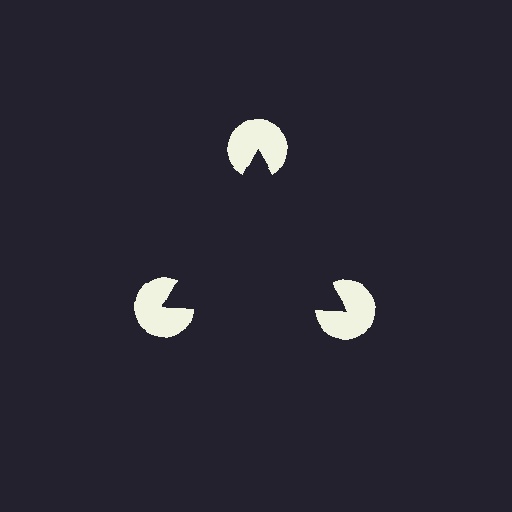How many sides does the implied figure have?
3 sides.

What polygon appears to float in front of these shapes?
An illusory triangle — its edges are inferred from the aligned wedge cuts in the pac-man discs, not physically drawn.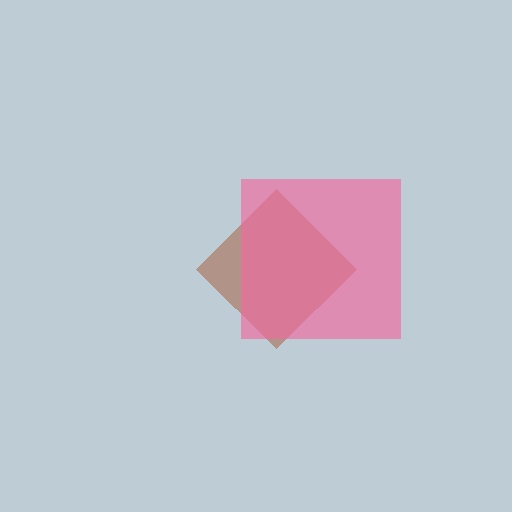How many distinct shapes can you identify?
There are 2 distinct shapes: a brown diamond, a pink square.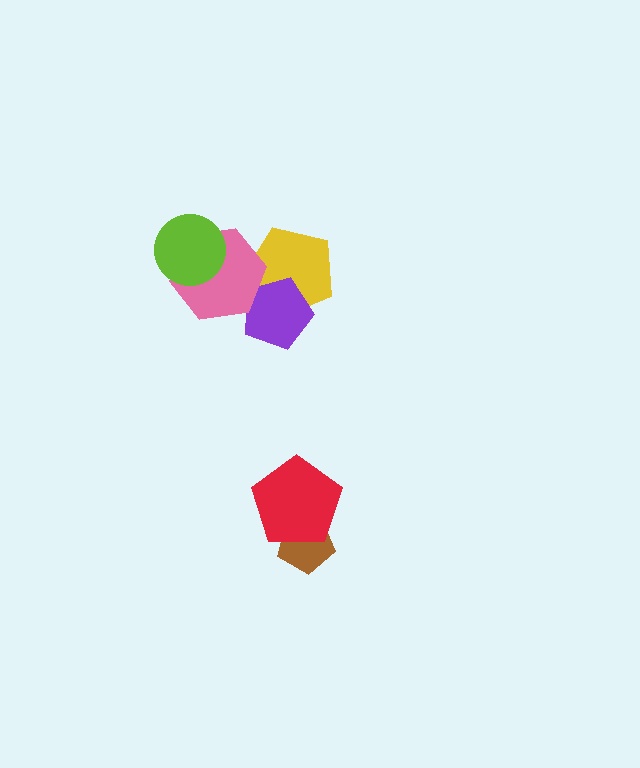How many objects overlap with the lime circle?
1 object overlaps with the lime circle.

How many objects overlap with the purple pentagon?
2 objects overlap with the purple pentagon.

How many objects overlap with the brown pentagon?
1 object overlaps with the brown pentagon.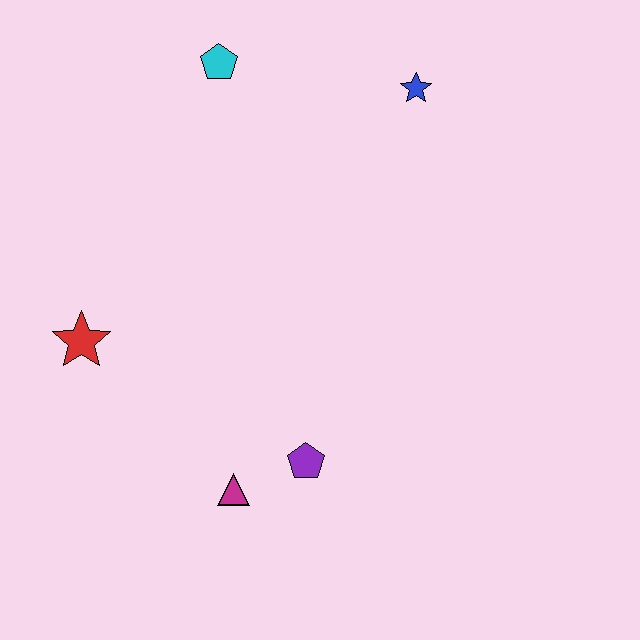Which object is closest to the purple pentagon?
The magenta triangle is closest to the purple pentagon.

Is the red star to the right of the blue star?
No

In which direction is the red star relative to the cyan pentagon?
The red star is below the cyan pentagon.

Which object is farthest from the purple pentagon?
The cyan pentagon is farthest from the purple pentagon.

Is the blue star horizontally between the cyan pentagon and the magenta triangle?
No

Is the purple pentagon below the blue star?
Yes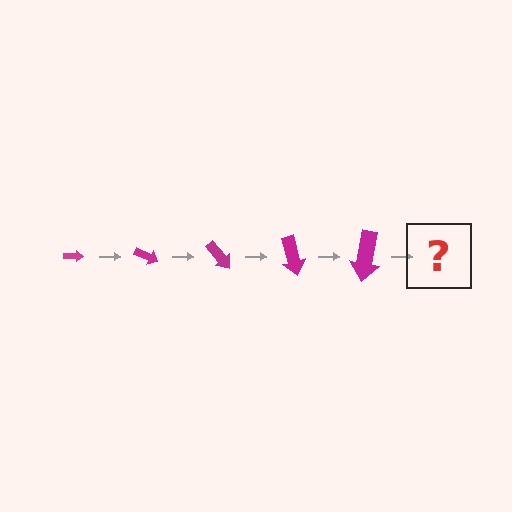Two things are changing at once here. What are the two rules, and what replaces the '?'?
The two rules are that the arrow grows larger each step and it rotates 25 degrees each step. The '?' should be an arrow, larger than the previous one and rotated 125 degrees from the start.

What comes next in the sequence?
The next element should be an arrow, larger than the previous one and rotated 125 degrees from the start.